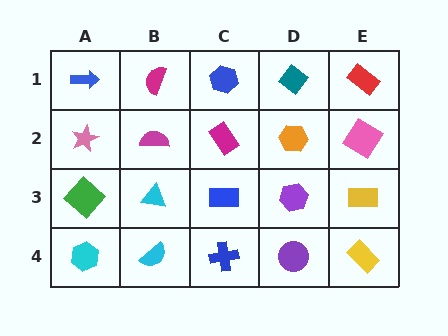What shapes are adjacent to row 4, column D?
A purple hexagon (row 3, column D), a blue cross (row 4, column C), a yellow rectangle (row 4, column E).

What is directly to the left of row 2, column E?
An orange hexagon.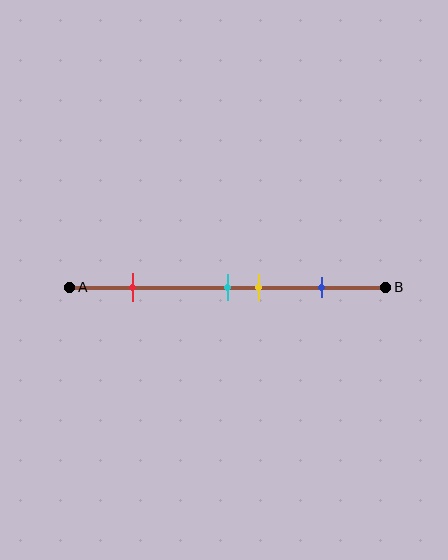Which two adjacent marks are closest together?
The cyan and yellow marks are the closest adjacent pair.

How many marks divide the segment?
There are 4 marks dividing the segment.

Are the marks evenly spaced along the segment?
No, the marks are not evenly spaced.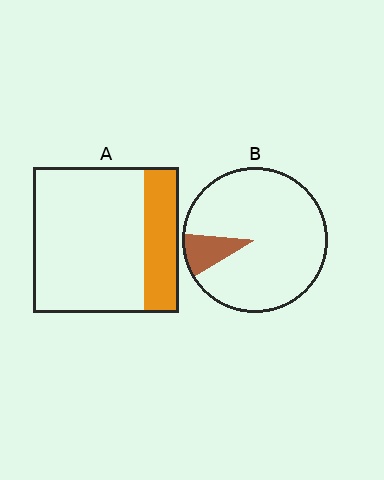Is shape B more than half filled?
No.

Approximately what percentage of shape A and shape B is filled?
A is approximately 25% and B is approximately 10%.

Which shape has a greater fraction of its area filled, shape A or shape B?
Shape A.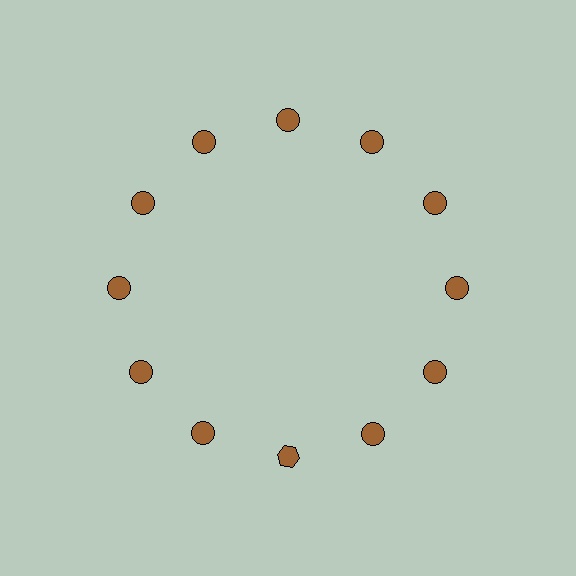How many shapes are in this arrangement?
There are 12 shapes arranged in a ring pattern.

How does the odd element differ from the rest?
It has a different shape: hexagon instead of circle.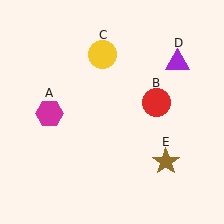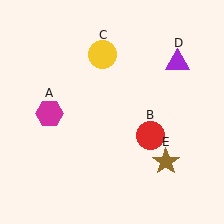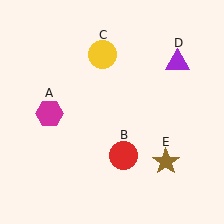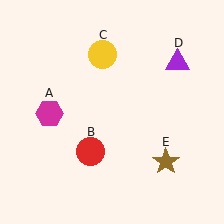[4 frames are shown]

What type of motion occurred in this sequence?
The red circle (object B) rotated clockwise around the center of the scene.